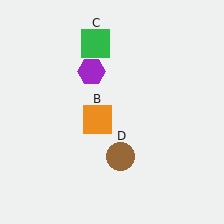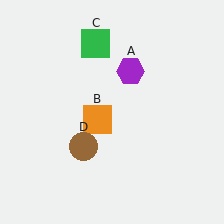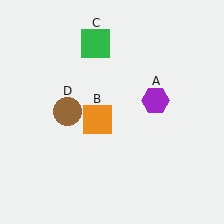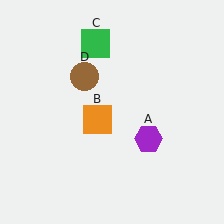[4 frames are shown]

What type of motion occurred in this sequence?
The purple hexagon (object A), brown circle (object D) rotated clockwise around the center of the scene.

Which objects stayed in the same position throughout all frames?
Orange square (object B) and green square (object C) remained stationary.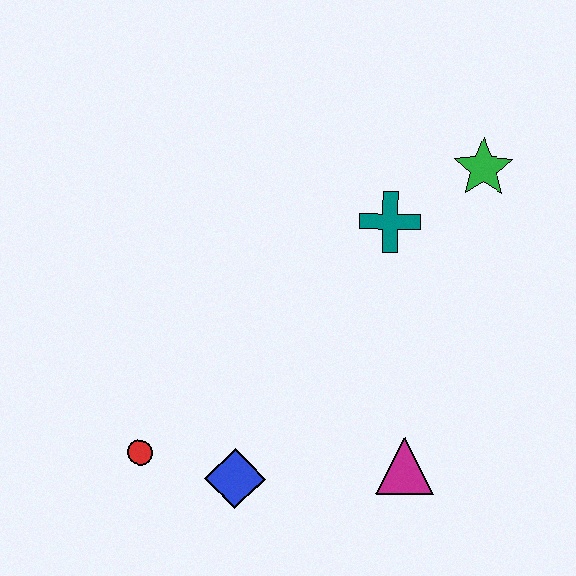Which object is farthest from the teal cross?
The red circle is farthest from the teal cross.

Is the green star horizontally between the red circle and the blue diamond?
No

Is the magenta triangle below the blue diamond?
No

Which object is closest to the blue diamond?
The red circle is closest to the blue diamond.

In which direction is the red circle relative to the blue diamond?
The red circle is to the left of the blue diamond.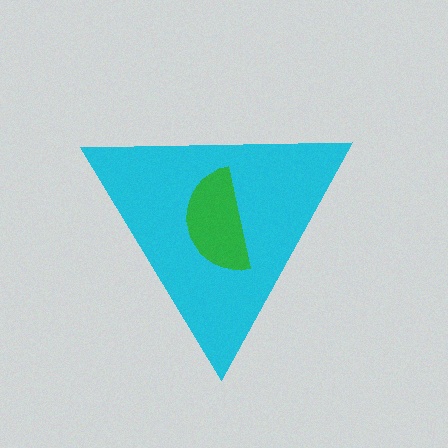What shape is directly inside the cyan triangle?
The green semicircle.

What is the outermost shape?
The cyan triangle.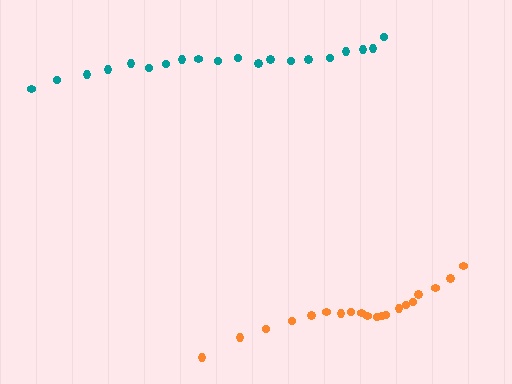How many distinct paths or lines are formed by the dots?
There are 2 distinct paths.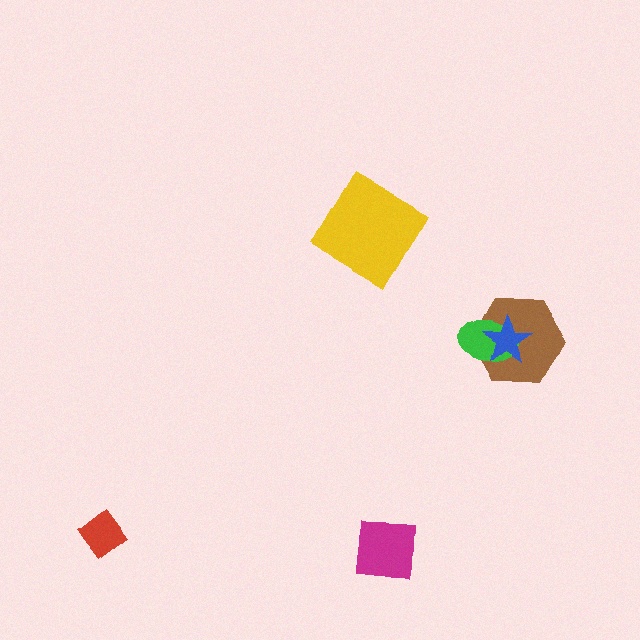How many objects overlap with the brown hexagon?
2 objects overlap with the brown hexagon.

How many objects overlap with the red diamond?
0 objects overlap with the red diamond.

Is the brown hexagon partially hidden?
Yes, it is partially covered by another shape.